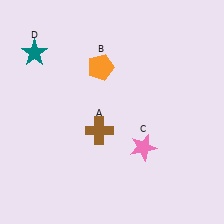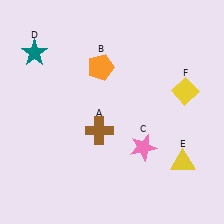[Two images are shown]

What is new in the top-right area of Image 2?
A yellow diamond (F) was added in the top-right area of Image 2.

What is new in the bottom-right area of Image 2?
A yellow triangle (E) was added in the bottom-right area of Image 2.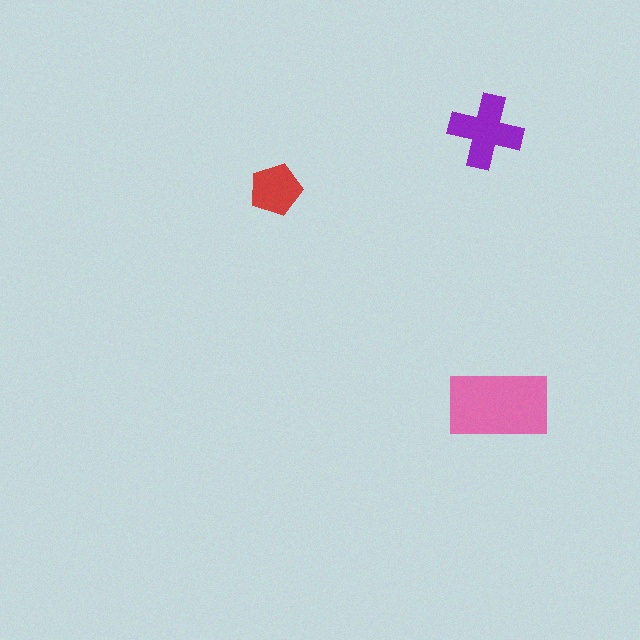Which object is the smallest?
The red pentagon.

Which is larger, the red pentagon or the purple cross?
The purple cross.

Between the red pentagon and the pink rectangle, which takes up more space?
The pink rectangle.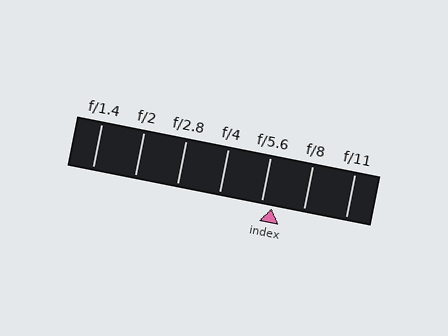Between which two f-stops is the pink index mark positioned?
The index mark is between f/5.6 and f/8.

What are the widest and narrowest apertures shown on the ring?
The widest aperture shown is f/1.4 and the narrowest is f/11.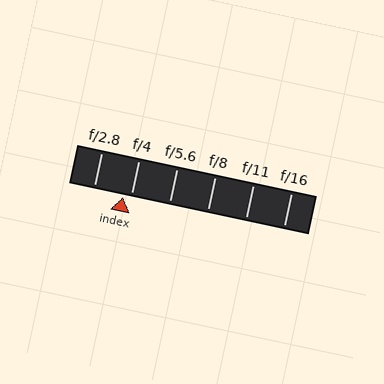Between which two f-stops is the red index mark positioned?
The index mark is between f/2.8 and f/4.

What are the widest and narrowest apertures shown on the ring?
The widest aperture shown is f/2.8 and the narrowest is f/16.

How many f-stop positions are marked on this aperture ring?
There are 6 f-stop positions marked.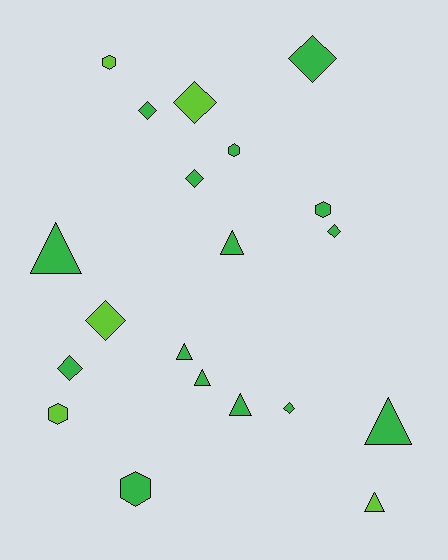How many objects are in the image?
There are 20 objects.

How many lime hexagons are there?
There are 2 lime hexagons.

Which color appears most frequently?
Green, with 15 objects.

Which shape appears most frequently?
Diamond, with 8 objects.